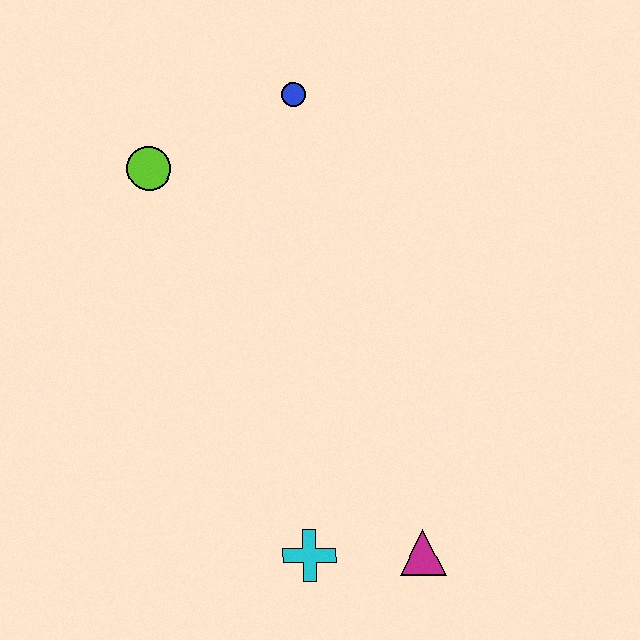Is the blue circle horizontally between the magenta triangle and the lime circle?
Yes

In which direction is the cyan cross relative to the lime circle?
The cyan cross is below the lime circle.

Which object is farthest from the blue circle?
The magenta triangle is farthest from the blue circle.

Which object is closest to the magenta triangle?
The cyan cross is closest to the magenta triangle.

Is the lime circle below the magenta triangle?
No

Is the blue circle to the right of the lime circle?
Yes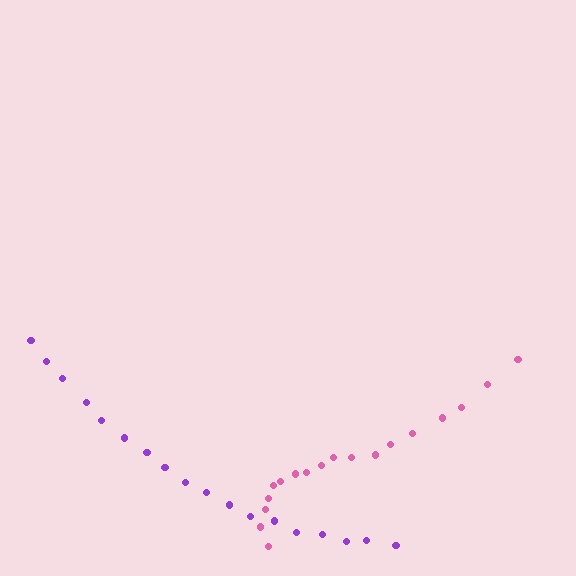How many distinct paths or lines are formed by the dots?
There are 2 distinct paths.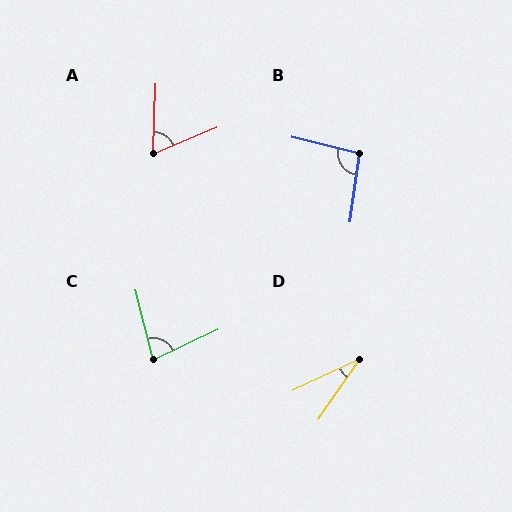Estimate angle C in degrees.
Approximately 78 degrees.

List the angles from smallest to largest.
D (30°), A (66°), C (78°), B (96°).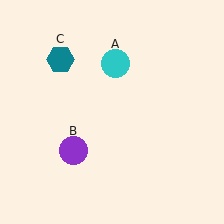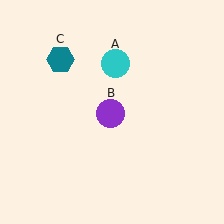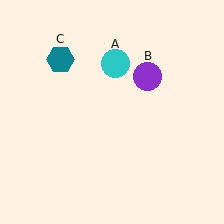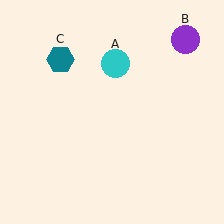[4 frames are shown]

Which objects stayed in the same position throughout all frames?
Cyan circle (object A) and teal hexagon (object C) remained stationary.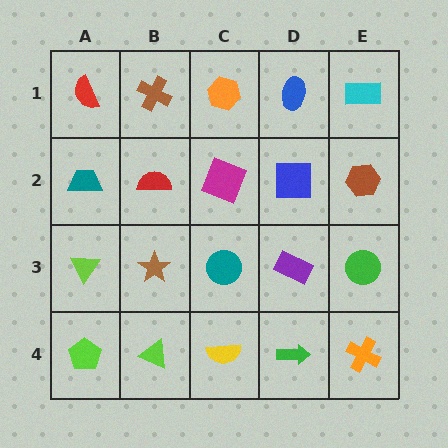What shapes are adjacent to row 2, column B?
A brown cross (row 1, column B), a brown star (row 3, column B), a teal trapezoid (row 2, column A), a magenta square (row 2, column C).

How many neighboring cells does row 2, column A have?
3.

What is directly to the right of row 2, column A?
A red semicircle.